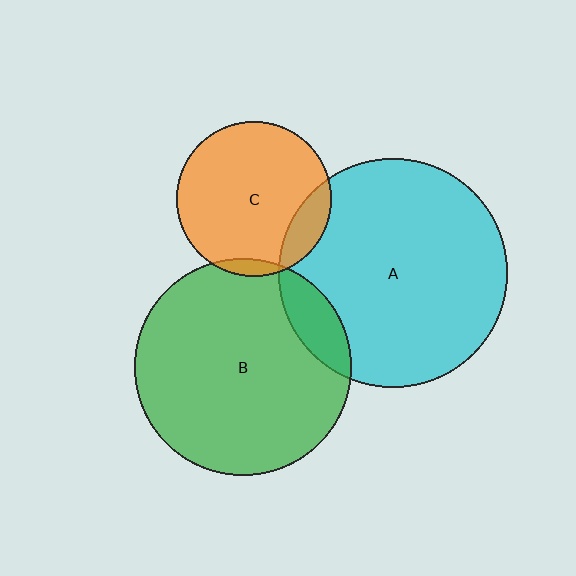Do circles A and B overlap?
Yes.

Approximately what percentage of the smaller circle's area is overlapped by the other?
Approximately 10%.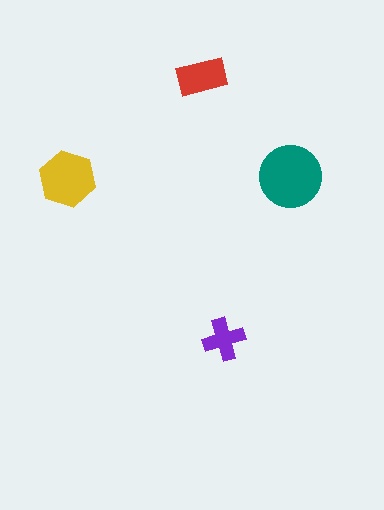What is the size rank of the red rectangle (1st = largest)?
3rd.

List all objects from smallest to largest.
The purple cross, the red rectangle, the yellow hexagon, the teal circle.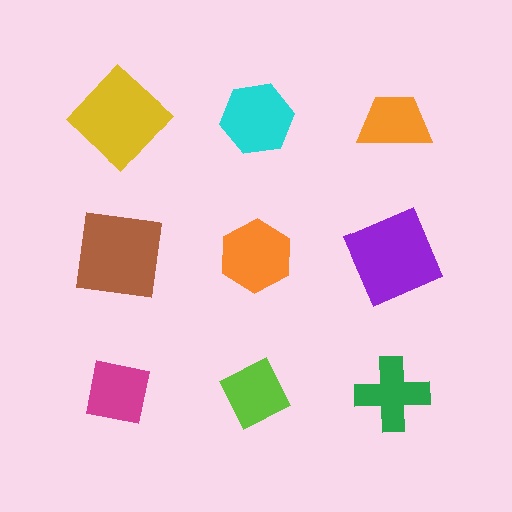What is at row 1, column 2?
A cyan hexagon.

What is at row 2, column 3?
A purple square.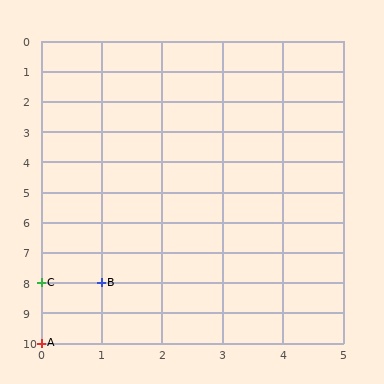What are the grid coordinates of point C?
Point C is at grid coordinates (0, 8).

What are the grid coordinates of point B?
Point B is at grid coordinates (1, 8).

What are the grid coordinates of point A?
Point A is at grid coordinates (0, 10).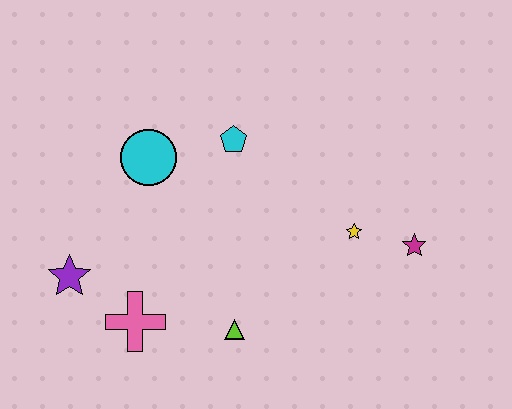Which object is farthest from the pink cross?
The magenta star is farthest from the pink cross.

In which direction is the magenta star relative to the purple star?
The magenta star is to the right of the purple star.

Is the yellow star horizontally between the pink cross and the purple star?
No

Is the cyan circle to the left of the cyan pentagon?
Yes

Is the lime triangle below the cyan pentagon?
Yes